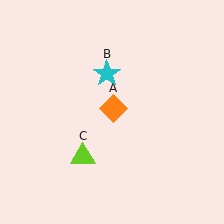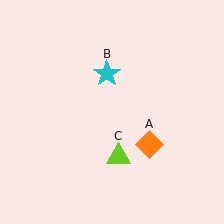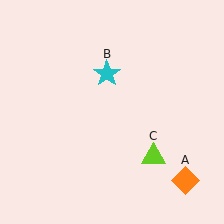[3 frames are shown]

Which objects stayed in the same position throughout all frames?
Cyan star (object B) remained stationary.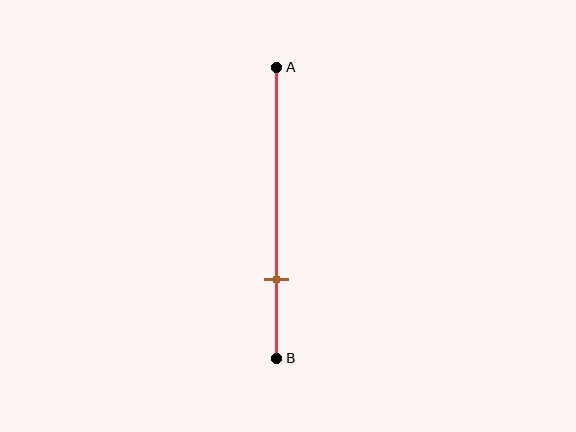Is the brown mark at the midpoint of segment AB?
No, the mark is at about 75% from A, not at the 50% midpoint.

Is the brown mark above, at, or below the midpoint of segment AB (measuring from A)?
The brown mark is below the midpoint of segment AB.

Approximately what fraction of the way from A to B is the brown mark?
The brown mark is approximately 75% of the way from A to B.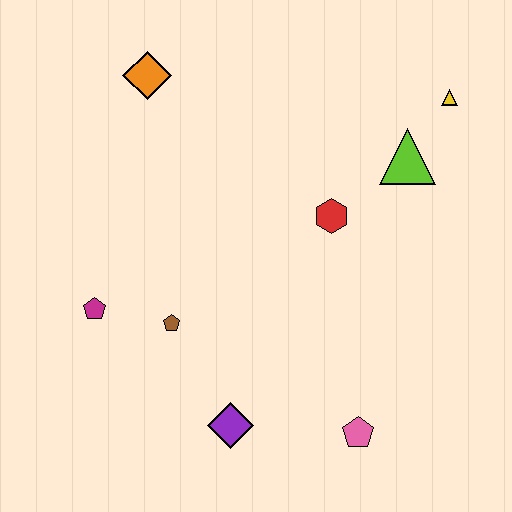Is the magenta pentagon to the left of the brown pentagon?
Yes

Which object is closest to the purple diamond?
The brown pentagon is closest to the purple diamond.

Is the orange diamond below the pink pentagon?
No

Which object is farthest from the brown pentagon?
The yellow triangle is farthest from the brown pentagon.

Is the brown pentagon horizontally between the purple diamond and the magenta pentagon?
Yes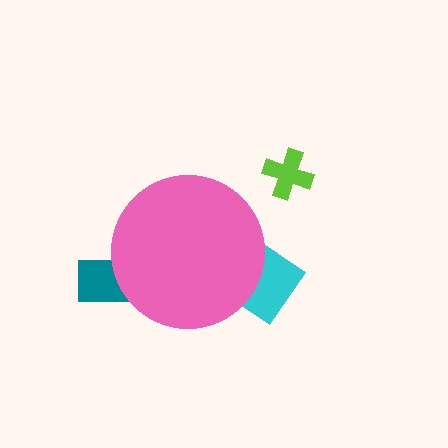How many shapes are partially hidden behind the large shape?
2 shapes are partially hidden.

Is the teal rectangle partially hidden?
Yes, the teal rectangle is partially hidden behind the pink circle.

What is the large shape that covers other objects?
A pink circle.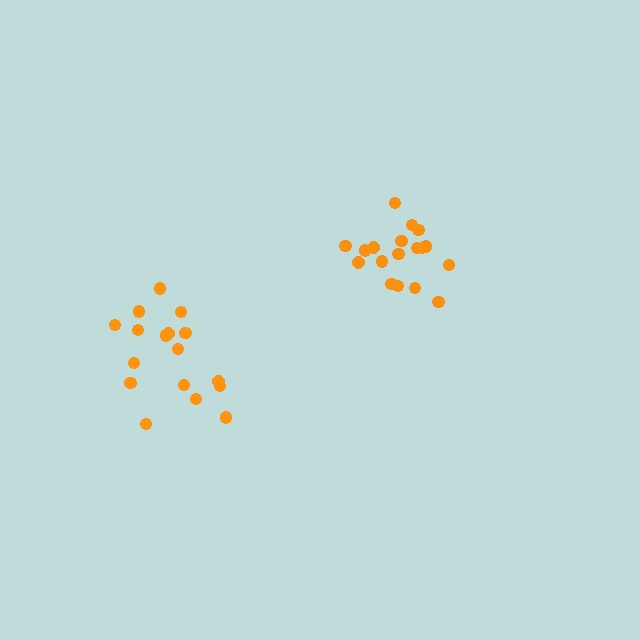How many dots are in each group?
Group 1: 18 dots, Group 2: 17 dots (35 total).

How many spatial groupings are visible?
There are 2 spatial groupings.